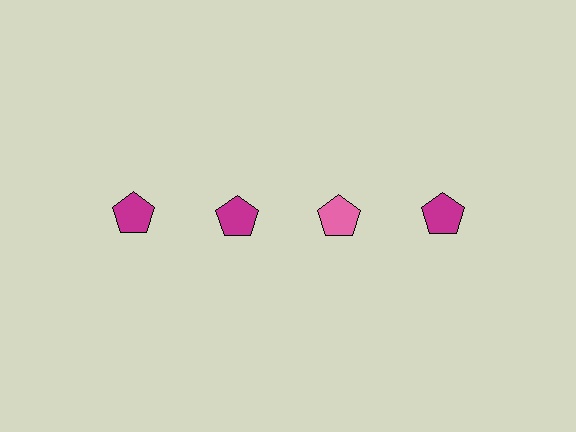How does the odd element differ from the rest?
It has a different color: pink instead of magenta.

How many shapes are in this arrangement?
There are 4 shapes arranged in a grid pattern.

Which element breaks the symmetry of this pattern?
The pink pentagon in the top row, center column breaks the symmetry. All other shapes are magenta pentagons.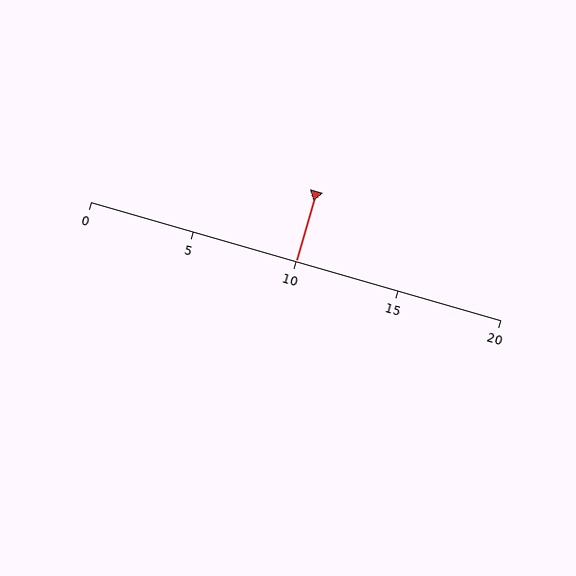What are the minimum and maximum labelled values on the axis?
The axis runs from 0 to 20.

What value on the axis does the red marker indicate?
The marker indicates approximately 10.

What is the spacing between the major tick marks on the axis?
The major ticks are spaced 5 apart.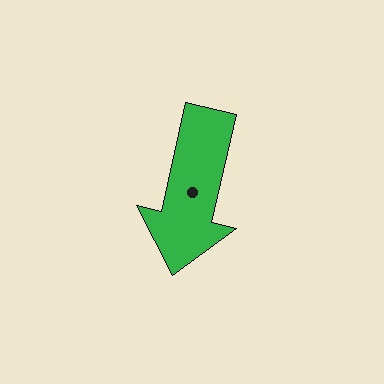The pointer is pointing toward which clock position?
Roughly 6 o'clock.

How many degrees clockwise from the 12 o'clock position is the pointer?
Approximately 193 degrees.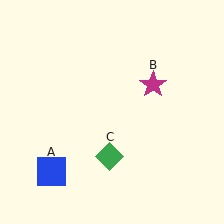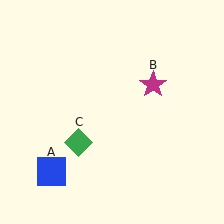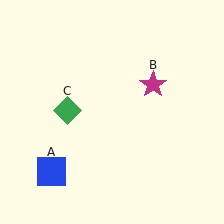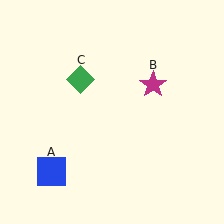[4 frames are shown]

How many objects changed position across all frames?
1 object changed position: green diamond (object C).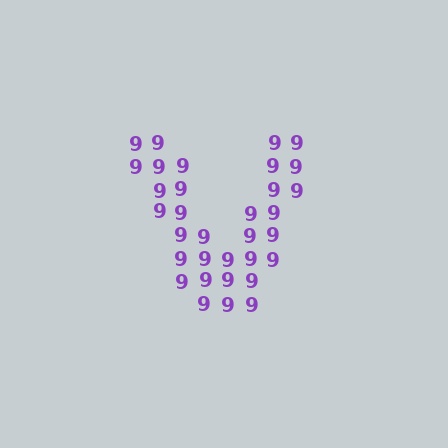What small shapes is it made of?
It is made of small digit 9's.